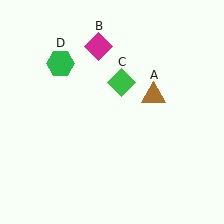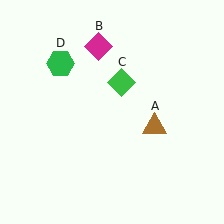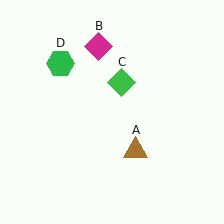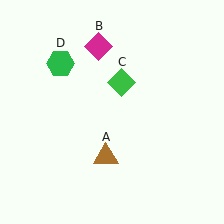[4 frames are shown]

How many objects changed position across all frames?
1 object changed position: brown triangle (object A).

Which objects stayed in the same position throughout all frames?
Magenta diamond (object B) and green diamond (object C) and green hexagon (object D) remained stationary.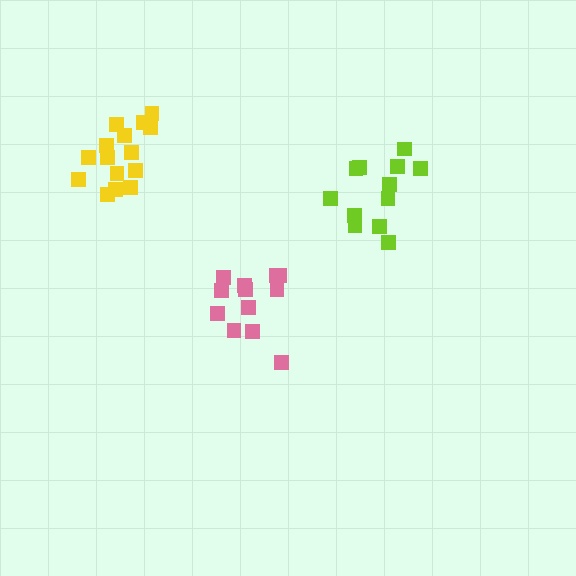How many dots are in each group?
Group 1: 12 dots, Group 2: 12 dots, Group 3: 15 dots (39 total).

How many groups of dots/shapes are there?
There are 3 groups.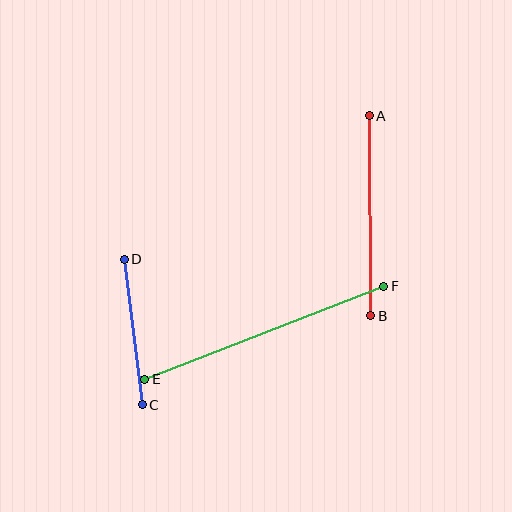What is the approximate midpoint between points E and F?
The midpoint is at approximately (264, 333) pixels.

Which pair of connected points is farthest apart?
Points E and F are farthest apart.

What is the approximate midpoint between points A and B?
The midpoint is at approximately (370, 216) pixels.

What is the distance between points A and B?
The distance is approximately 200 pixels.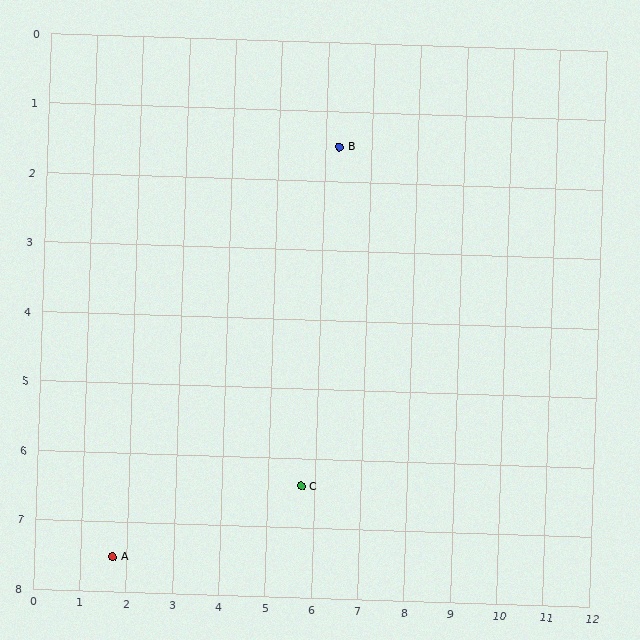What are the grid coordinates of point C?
Point C is at approximately (5.7, 6.4).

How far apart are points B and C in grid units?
Points B and C are about 4.9 grid units apart.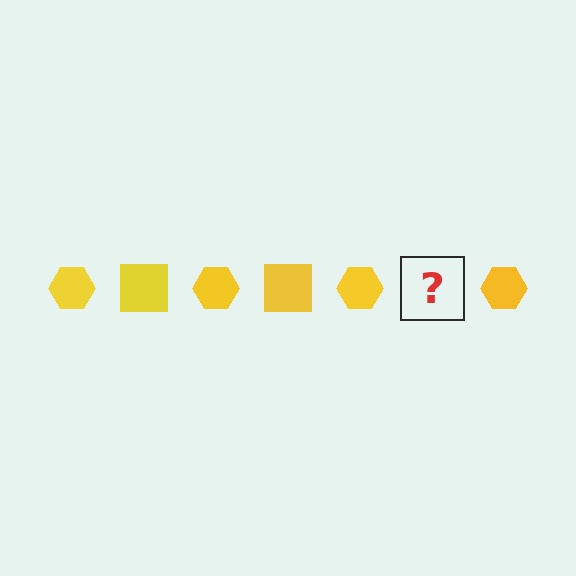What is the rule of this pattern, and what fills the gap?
The rule is that the pattern cycles through hexagon, square shapes in yellow. The gap should be filled with a yellow square.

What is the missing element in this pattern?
The missing element is a yellow square.